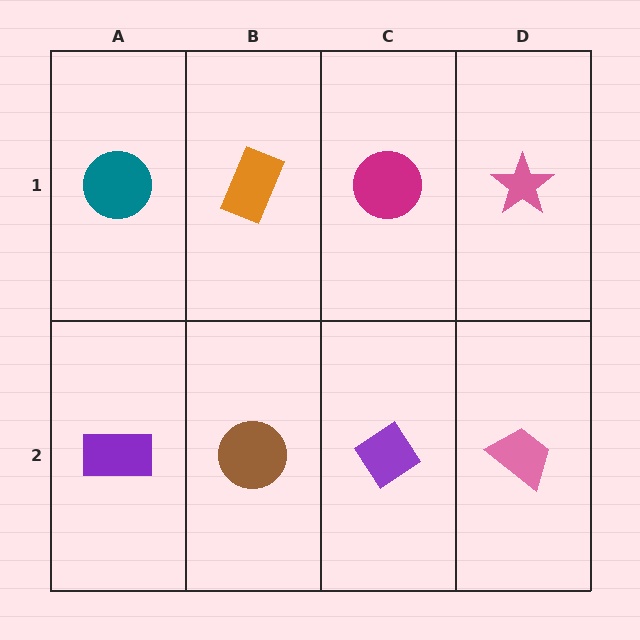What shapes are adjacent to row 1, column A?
A purple rectangle (row 2, column A), an orange rectangle (row 1, column B).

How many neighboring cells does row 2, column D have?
2.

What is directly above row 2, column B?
An orange rectangle.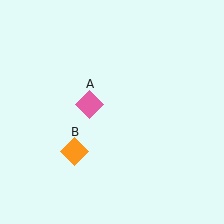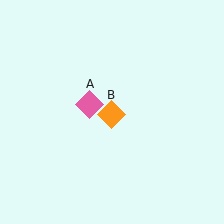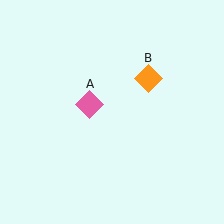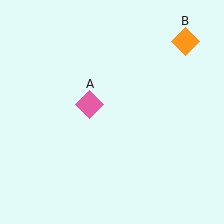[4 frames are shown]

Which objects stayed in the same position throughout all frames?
Pink diamond (object A) remained stationary.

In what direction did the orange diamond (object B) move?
The orange diamond (object B) moved up and to the right.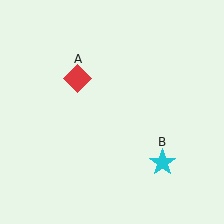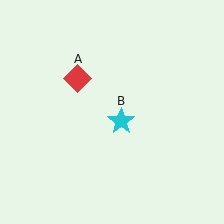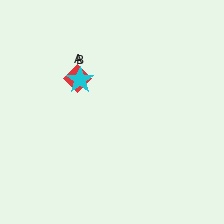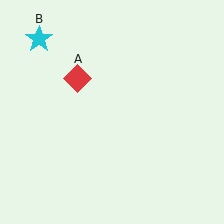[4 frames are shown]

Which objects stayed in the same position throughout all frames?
Red diamond (object A) remained stationary.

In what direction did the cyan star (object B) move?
The cyan star (object B) moved up and to the left.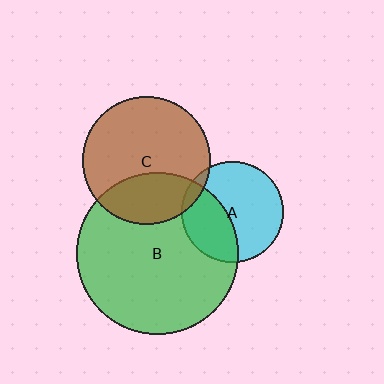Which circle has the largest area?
Circle B (green).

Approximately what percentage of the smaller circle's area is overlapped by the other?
Approximately 30%.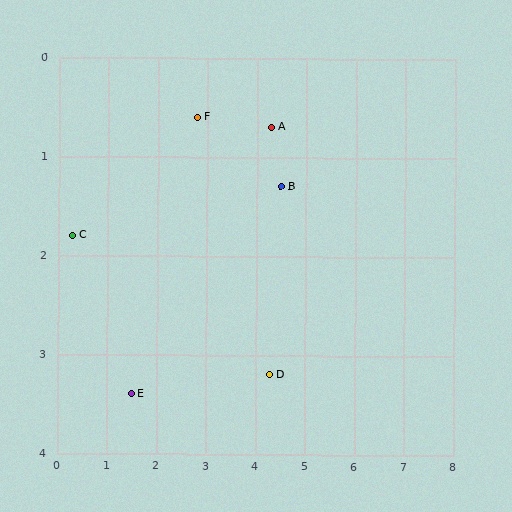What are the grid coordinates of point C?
Point C is at approximately (0.3, 1.8).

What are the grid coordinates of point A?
Point A is at approximately (4.3, 0.7).